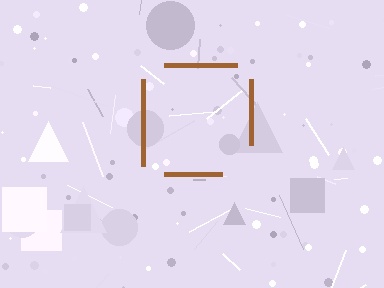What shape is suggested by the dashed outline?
The dashed outline suggests a square.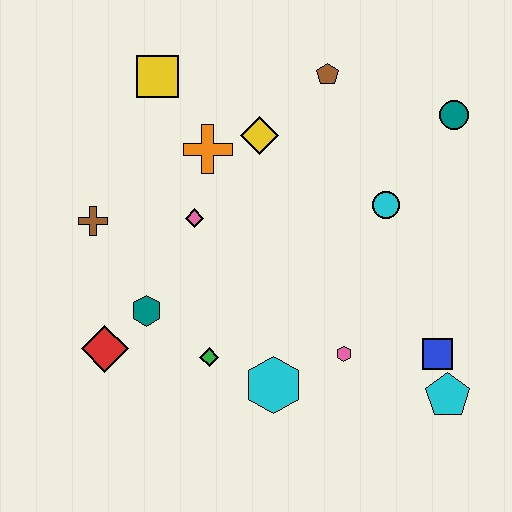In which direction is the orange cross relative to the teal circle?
The orange cross is to the left of the teal circle.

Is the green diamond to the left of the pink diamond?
No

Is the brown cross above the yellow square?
No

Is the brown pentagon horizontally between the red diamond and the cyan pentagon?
Yes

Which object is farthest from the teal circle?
The red diamond is farthest from the teal circle.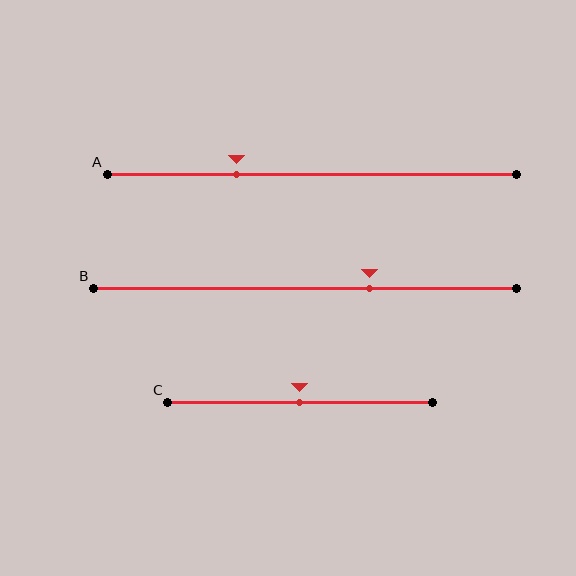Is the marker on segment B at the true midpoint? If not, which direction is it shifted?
No, the marker on segment B is shifted to the right by about 15% of the segment length.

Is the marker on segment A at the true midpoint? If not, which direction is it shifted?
No, the marker on segment A is shifted to the left by about 18% of the segment length.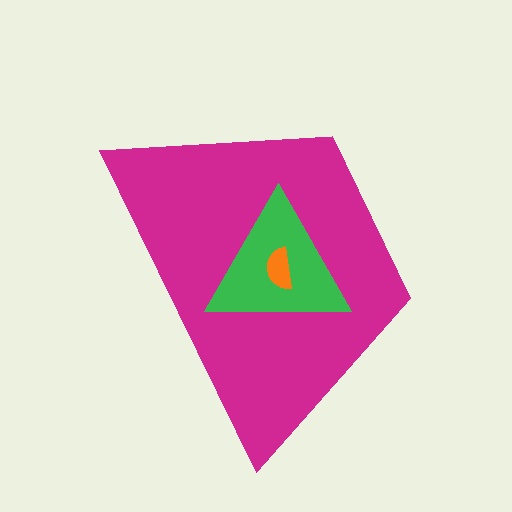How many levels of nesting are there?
3.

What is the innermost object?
The orange semicircle.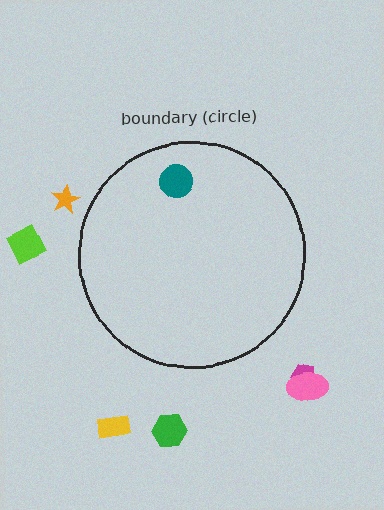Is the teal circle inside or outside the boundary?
Inside.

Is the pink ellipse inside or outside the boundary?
Outside.